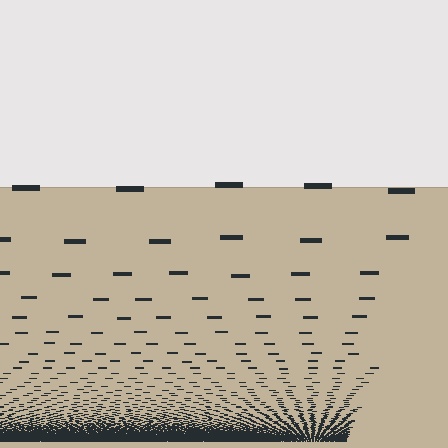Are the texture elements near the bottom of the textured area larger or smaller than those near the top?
Smaller. The gradient is inverted — elements near the bottom are smaller and denser.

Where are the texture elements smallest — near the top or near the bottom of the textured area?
Near the bottom.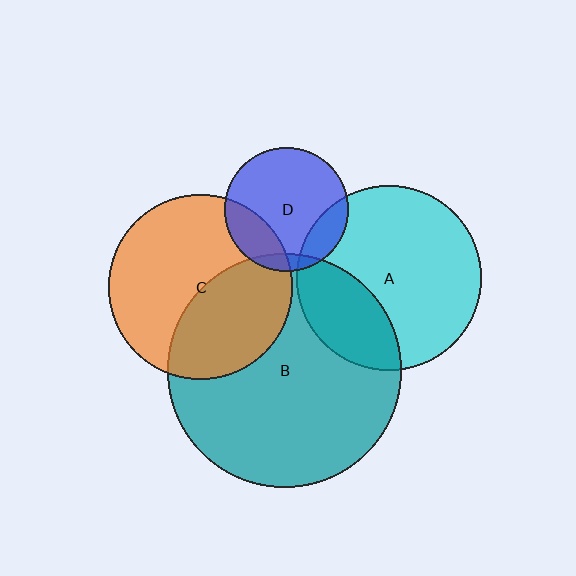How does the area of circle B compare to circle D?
Approximately 3.6 times.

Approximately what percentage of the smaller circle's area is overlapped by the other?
Approximately 30%.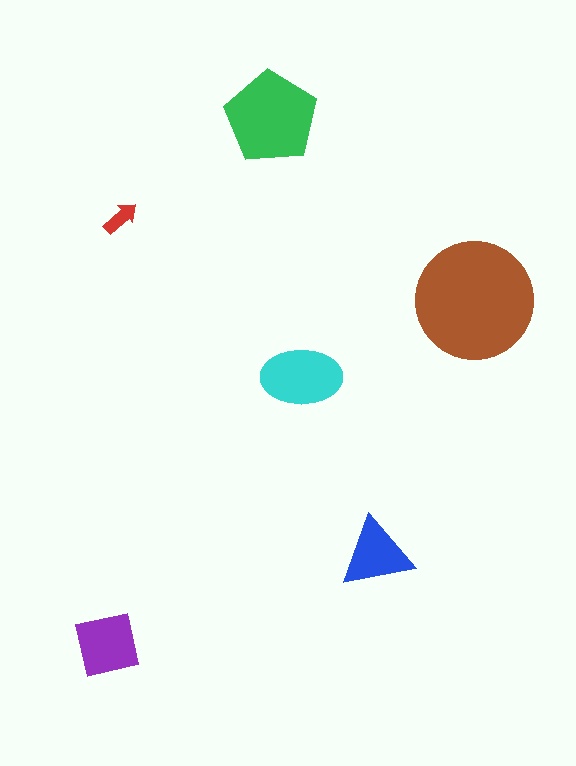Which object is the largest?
The brown circle.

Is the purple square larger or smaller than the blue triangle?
Larger.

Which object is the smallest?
The red arrow.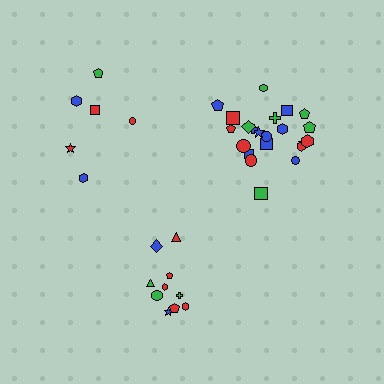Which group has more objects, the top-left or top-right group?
The top-right group.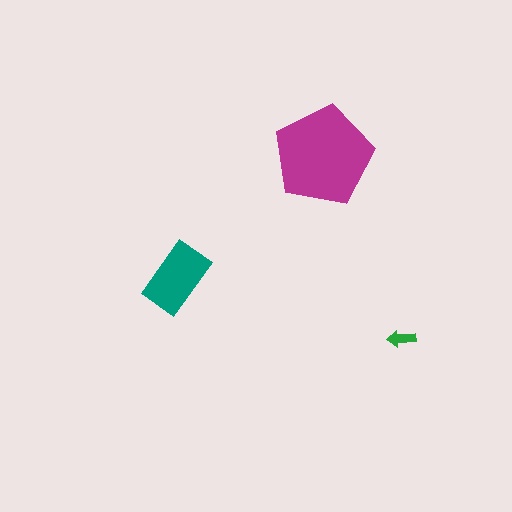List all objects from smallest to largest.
The green arrow, the teal rectangle, the magenta pentagon.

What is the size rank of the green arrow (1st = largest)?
3rd.